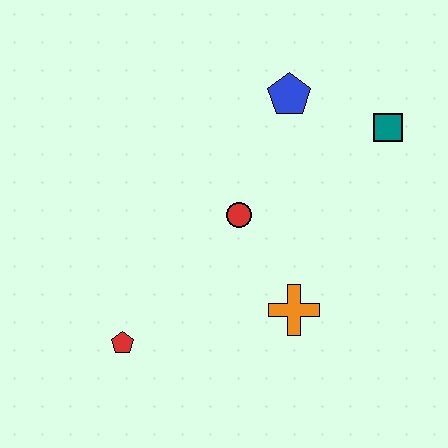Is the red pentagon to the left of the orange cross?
Yes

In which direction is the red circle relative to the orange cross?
The red circle is above the orange cross.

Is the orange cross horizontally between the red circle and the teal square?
Yes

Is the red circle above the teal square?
No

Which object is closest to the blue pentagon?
The teal square is closest to the blue pentagon.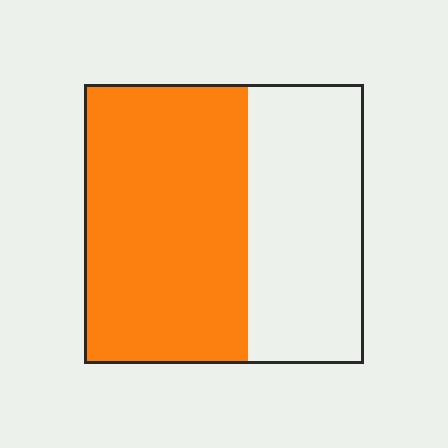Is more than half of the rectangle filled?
Yes.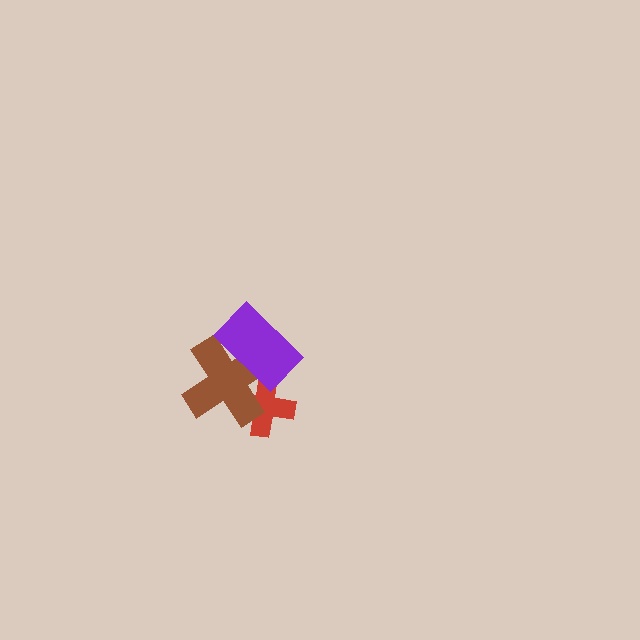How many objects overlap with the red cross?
2 objects overlap with the red cross.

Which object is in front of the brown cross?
The purple rectangle is in front of the brown cross.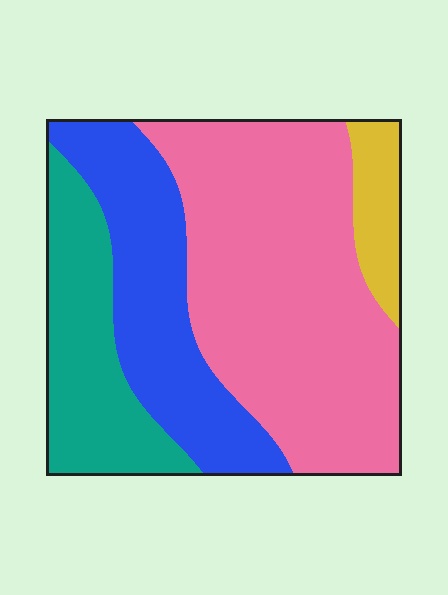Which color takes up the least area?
Yellow, at roughly 5%.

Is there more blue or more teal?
Blue.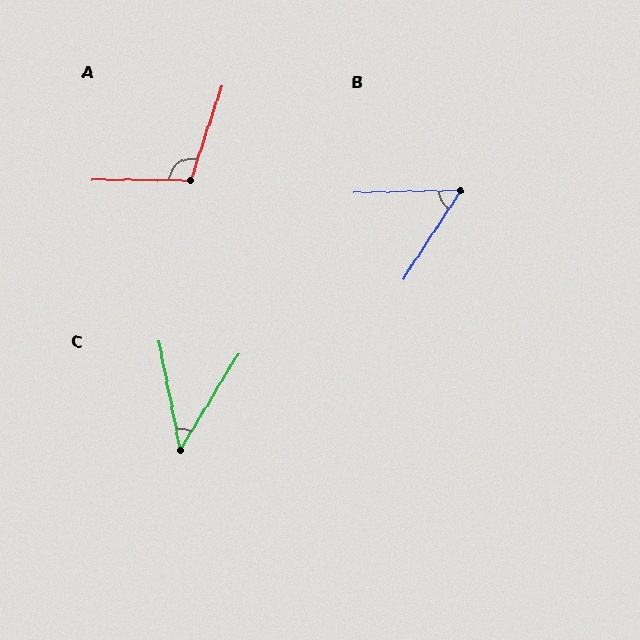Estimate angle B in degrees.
Approximately 56 degrees.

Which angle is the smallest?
C, at approximately 42 degrees.